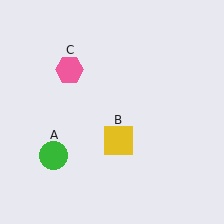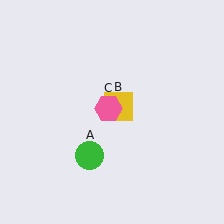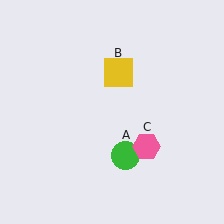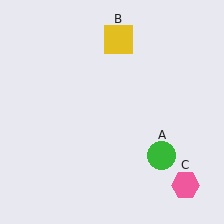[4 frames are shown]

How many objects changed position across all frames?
3 objects changed position: green circle (object A), yellow square (object B), pink hexagon (object C).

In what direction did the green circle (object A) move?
The green circle (object A) moved right.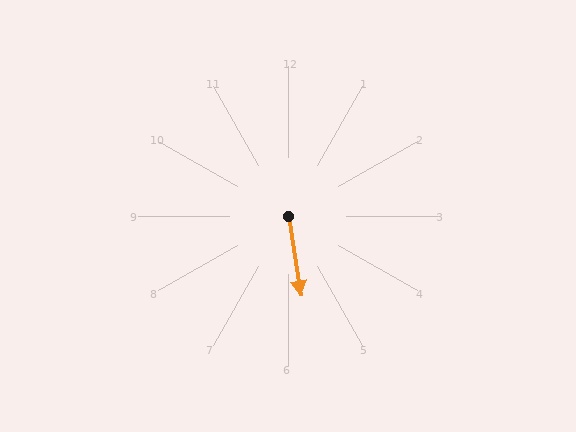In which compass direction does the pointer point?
South.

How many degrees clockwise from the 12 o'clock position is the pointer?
Approximately 171 degrees.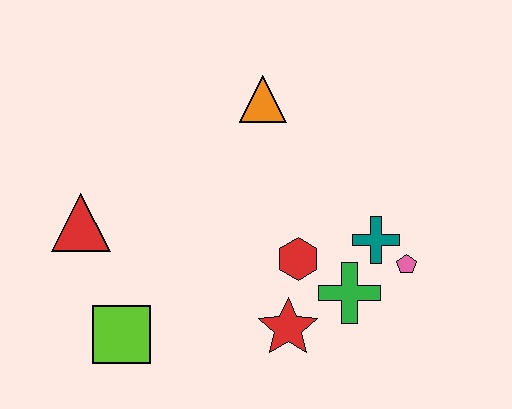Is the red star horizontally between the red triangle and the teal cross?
Yes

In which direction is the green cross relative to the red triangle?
The green cross is to the right of the red triangle.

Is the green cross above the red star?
Yes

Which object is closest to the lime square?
The red triangle is closest to the lime square.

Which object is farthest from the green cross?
The red triangle is farthest from the green cross.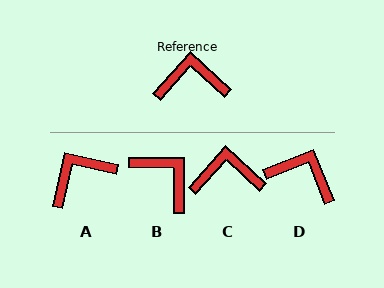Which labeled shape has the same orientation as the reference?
C.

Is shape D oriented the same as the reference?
No, it is off by about 26 degrees.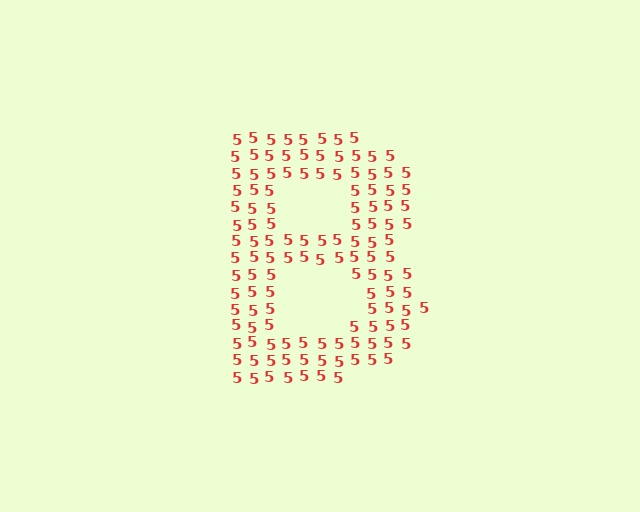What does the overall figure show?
The overall figure shows the letter B.